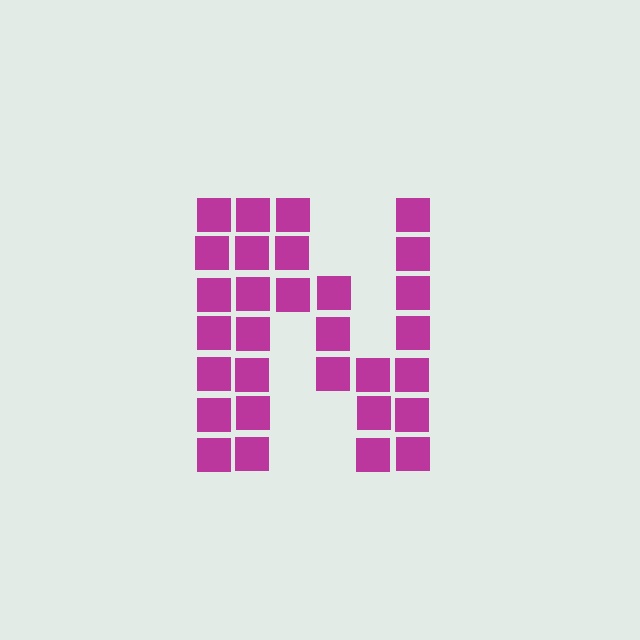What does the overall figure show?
The overall figure shows the letter N.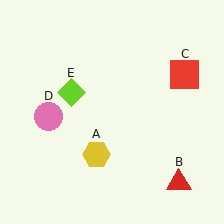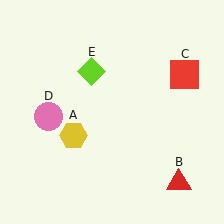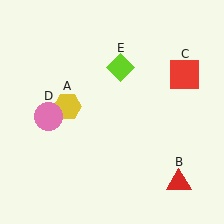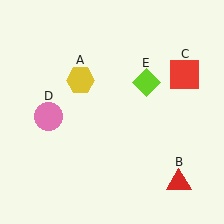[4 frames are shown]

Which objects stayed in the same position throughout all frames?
Red triangle (object B) and red square (object C) and pink circle (object D) remained stationary.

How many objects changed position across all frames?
2 objects changed position: yellow hexagon (object A), lime diamond (object E).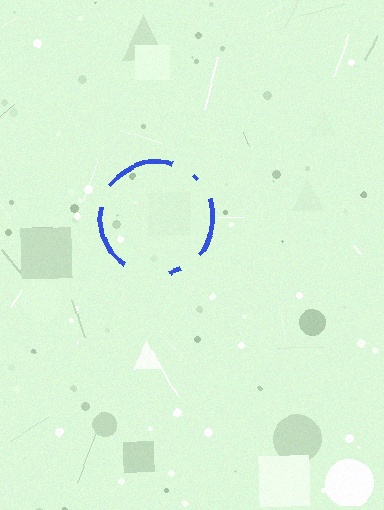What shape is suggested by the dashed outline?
The dashed outline suggests a circle.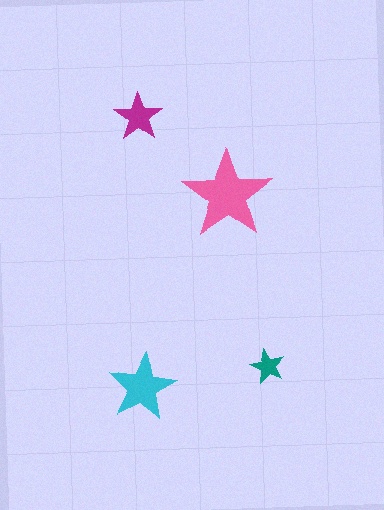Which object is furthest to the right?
The teal star is rightmost.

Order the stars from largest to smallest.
the pink one, the cyan one, the magenta one, the teal one.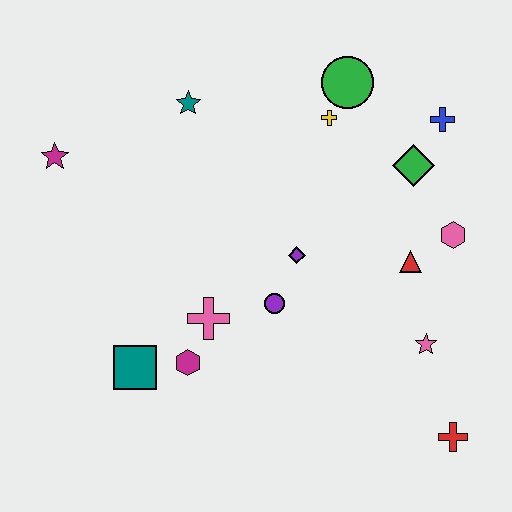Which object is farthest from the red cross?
The magenta star is farthest from the red cross.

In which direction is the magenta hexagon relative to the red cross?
The magenta hexagon is to the left of the red cross.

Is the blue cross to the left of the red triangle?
No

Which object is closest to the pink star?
The red triangle is closest to the pink star.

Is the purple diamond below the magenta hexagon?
No